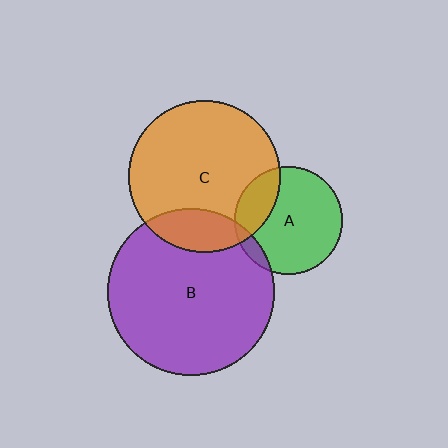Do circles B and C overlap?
Yes.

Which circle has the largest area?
Circle B (purple).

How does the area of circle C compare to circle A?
Approximately 2.0 times.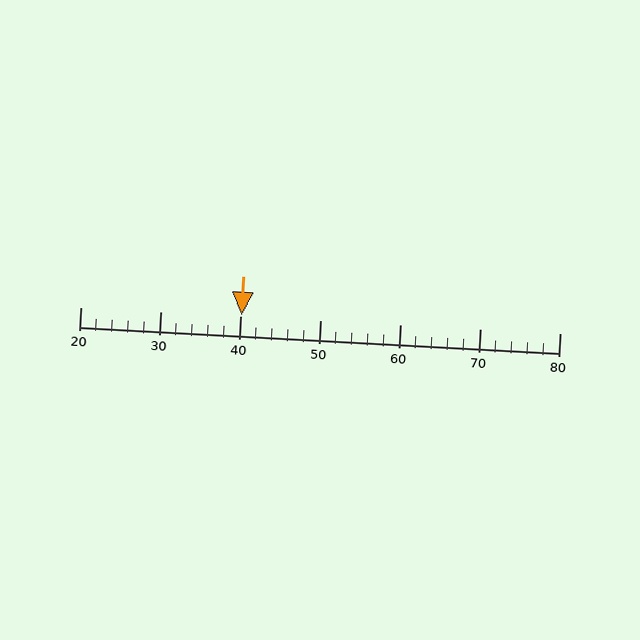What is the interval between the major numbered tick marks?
The major tick marks are spaced 10 units apart.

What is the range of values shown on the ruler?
The ruler shows values from 20 to 80.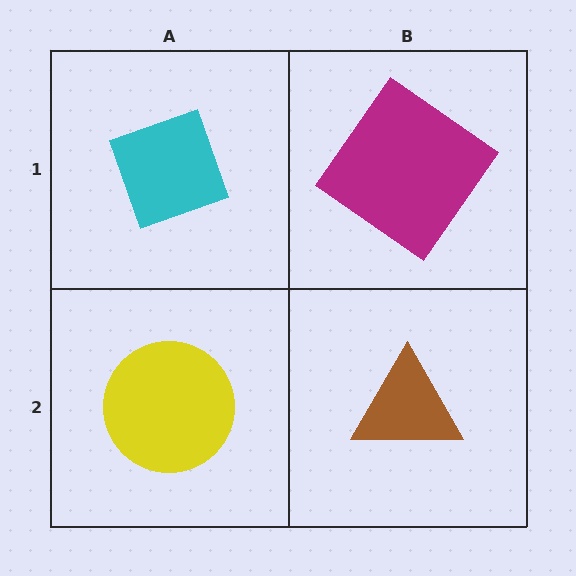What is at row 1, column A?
A cyan diamond.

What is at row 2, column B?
A brown triangle.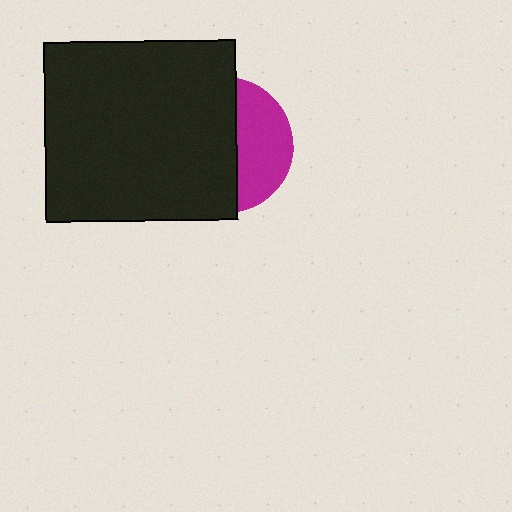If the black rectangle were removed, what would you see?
You would see the complete magenta circle.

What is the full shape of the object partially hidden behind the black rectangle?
The partially hidden object is a magenta circle.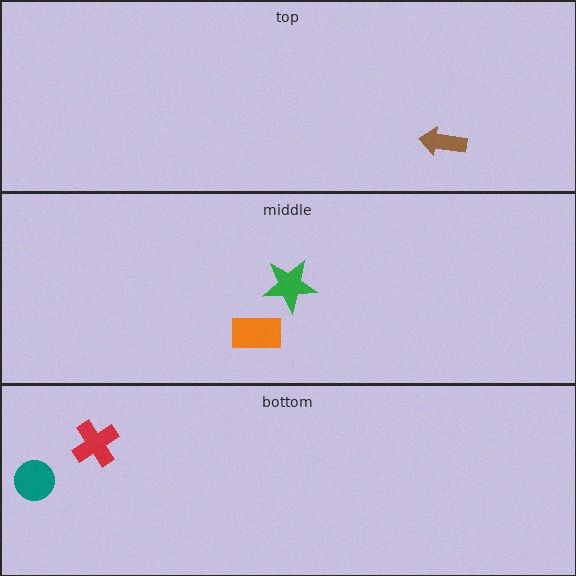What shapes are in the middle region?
The orange rectangle, the green star.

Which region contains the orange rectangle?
The middle region.